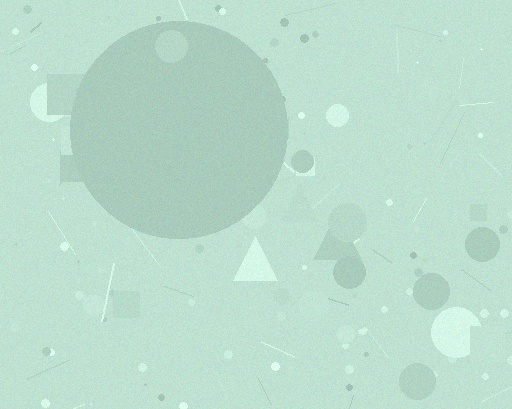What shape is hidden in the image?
A circle is hidden in the image.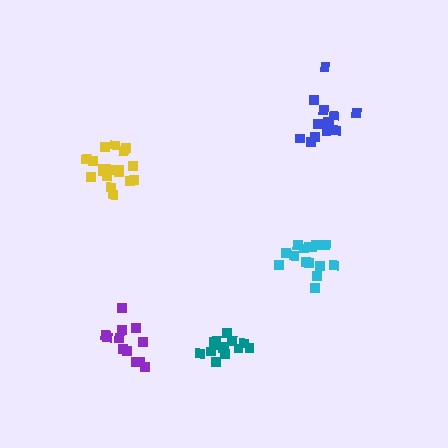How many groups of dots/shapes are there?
There are 5 groups.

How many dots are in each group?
Group 1: 14 dots, Group 2: 14 dots, Group 3: 18 dots, Group 4: 12 dots, Group 5: 17 dots (75 total).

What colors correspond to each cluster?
The clusters are colored: teal, blue, yellow, purple, cyan.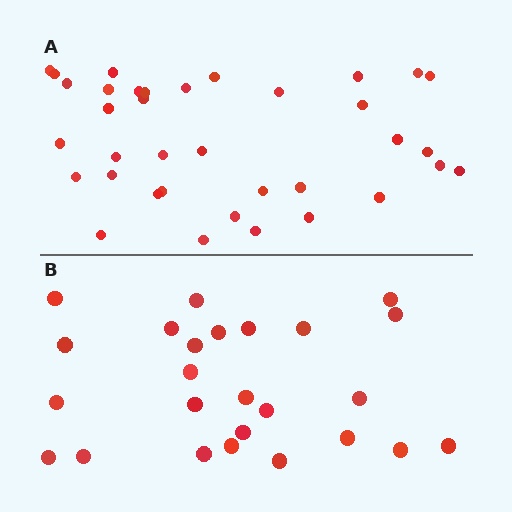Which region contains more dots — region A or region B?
Region A (the top region) has more dots.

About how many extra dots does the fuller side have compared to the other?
Region A has roughly 12 or so more dots than region B.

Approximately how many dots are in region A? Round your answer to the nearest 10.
About 40 dots. (The exact count is 36, which rounds to 40.)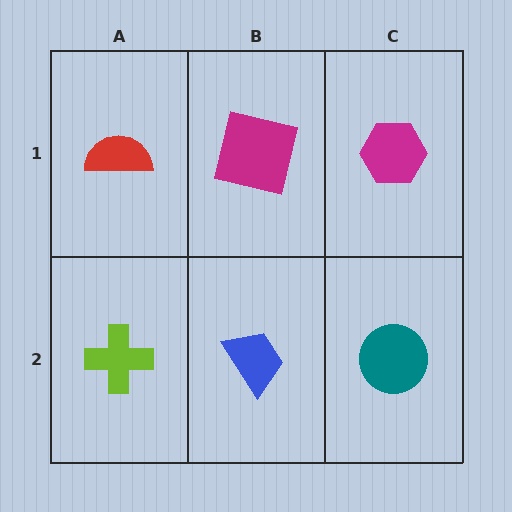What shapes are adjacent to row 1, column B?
A blue trapezoid (row 2, column B), a red semicircle (row 1, column A), a magenta hexagon (row 1, column C).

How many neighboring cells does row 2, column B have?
3.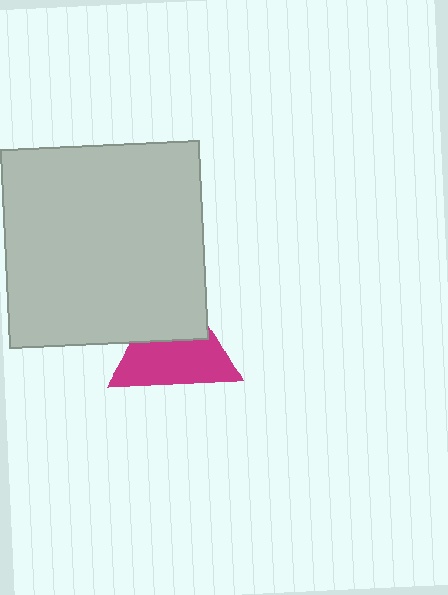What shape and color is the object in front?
The object in front is a light gray square.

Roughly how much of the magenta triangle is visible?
About half of it is visible (roughly 59%).